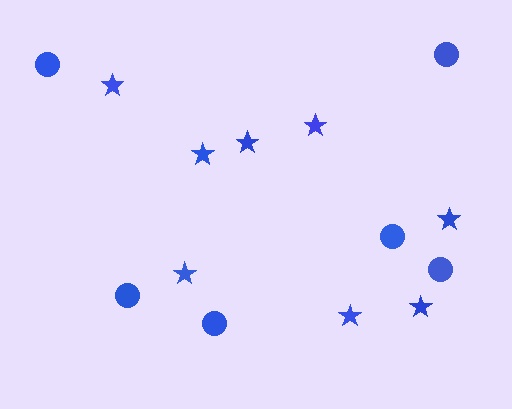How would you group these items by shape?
There are 2 groups: one group of stars (8) and one group of circles (6).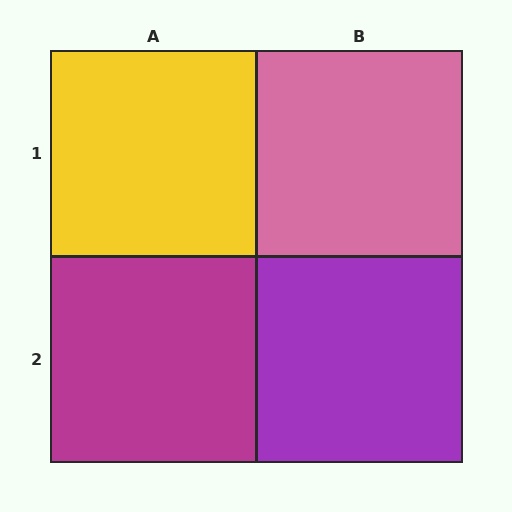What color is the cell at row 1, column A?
Yellow.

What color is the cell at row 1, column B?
Pink.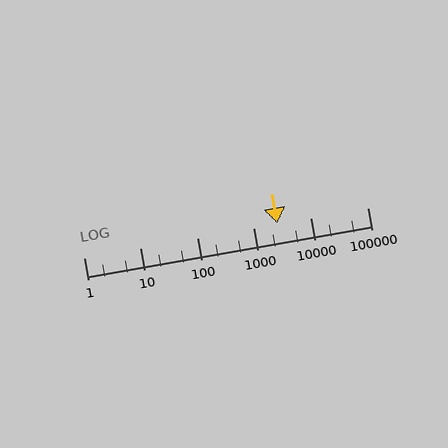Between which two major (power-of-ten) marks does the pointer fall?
The pointer is between 1000 and 10000.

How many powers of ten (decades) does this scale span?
The scale spans 5 decades, from 1 to 100000.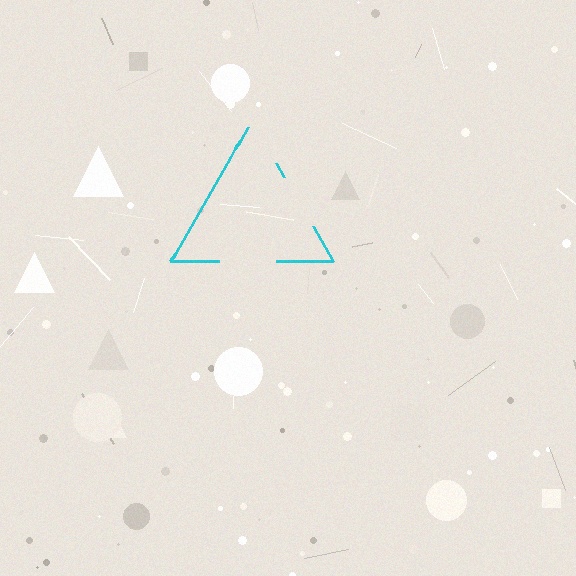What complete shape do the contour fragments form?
The contour fragments form a triangle.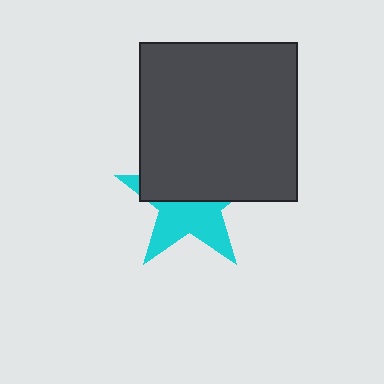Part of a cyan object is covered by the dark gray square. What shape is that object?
It is a star.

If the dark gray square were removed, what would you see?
You would see the complete cyan star.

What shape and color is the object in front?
The object in front is a dark gray square.